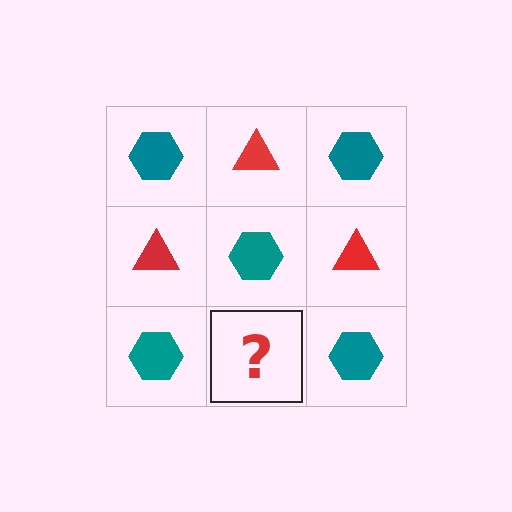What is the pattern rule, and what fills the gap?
The rule is that it alternates teal hexagon and red triangle in a checkerboard pattern. The gap should be filled with a red triangle.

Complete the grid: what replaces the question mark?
The question mark should be replaced with a red triangle.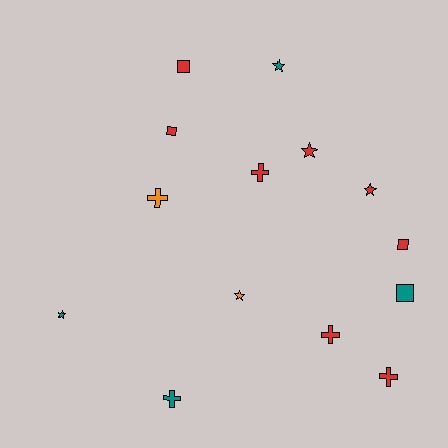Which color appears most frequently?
Red, with 8 objects.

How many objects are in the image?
There are 14 objects.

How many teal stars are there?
There are 2 teal stars.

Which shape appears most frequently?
Cross, with 5 objects.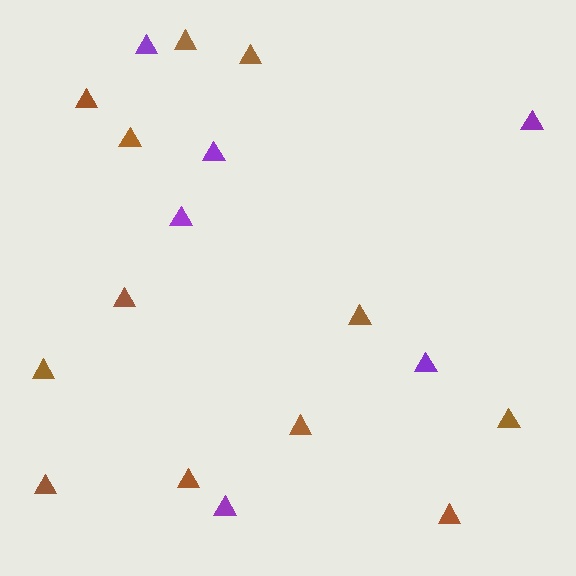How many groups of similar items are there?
There are 2 groups: one group of brown triangles (12) and one group of purple triangles (6).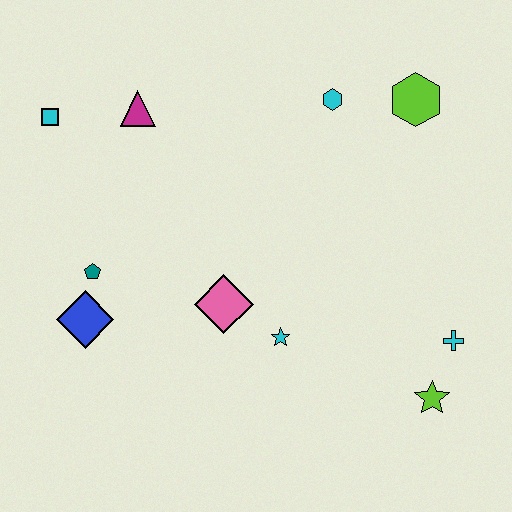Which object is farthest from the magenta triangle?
The lime star is farthest from the magenta triangle.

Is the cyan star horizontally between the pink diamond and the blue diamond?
No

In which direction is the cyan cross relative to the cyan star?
The cyan cross is to the right of the cyan star.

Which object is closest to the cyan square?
The magenta triangle is closest to the cyan square.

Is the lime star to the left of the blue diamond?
No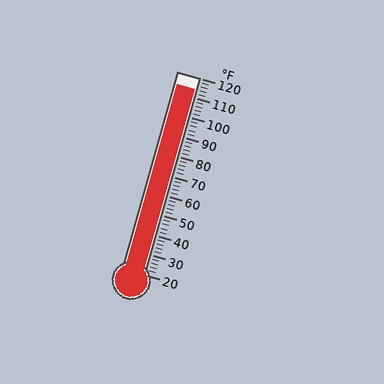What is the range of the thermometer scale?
The thermometer scale ranges from 20°F to 120°F.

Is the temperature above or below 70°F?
The temperature is above 70°F.